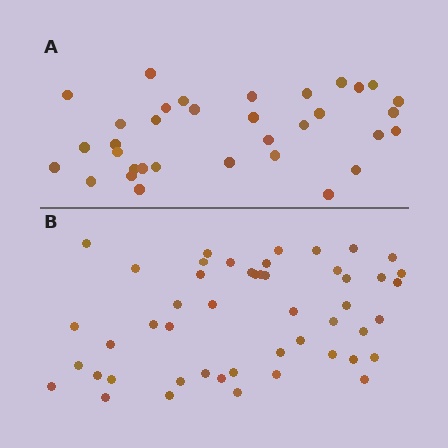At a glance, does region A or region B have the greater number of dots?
Region B (the bottom region) has more dots.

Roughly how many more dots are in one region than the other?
Region B has approximately 15 more dots than region A.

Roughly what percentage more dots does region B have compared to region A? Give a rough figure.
About 45% more.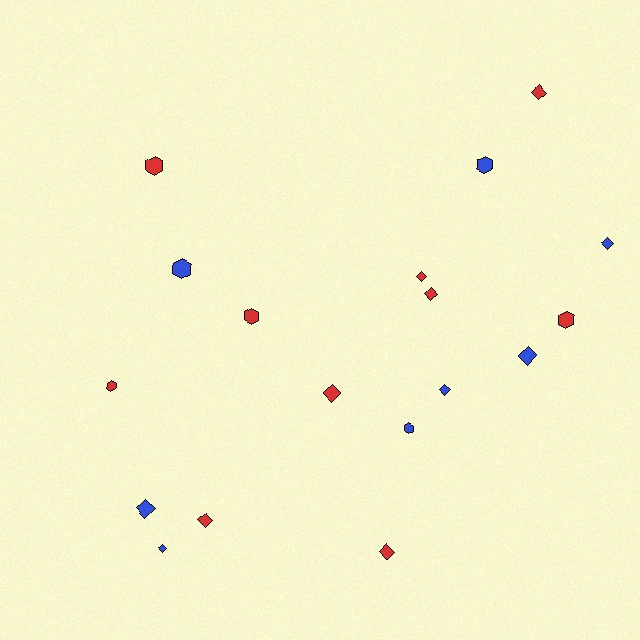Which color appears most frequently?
Red, with 10 objects.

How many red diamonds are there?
There are 6 red diamonds.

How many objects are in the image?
There are 18 objects.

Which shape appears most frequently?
Diamond, with 11 objects.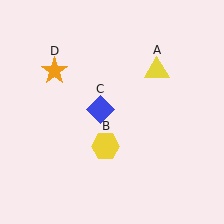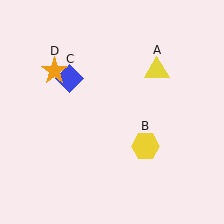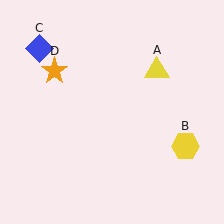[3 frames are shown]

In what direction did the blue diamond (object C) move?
The blue diamond (object C) moved up and to the left.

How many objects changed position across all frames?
2 objects changed position: yellow hexagon (object B), blue diamond (object C).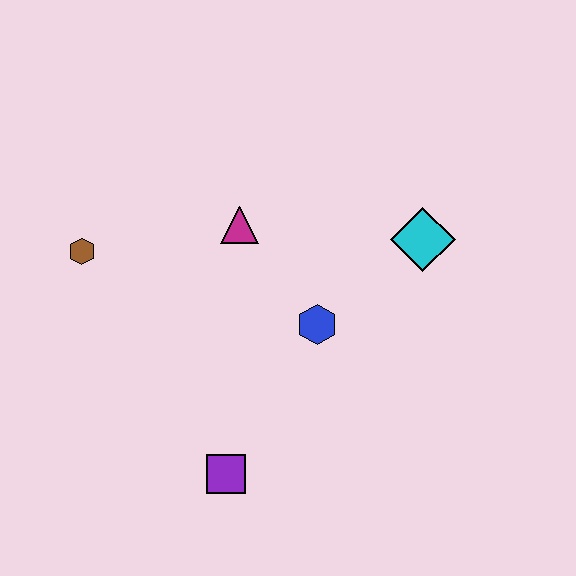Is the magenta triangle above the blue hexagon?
Yes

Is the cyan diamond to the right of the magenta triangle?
Yes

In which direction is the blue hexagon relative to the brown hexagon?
The blue hexagon is to the right of the brown hexagon.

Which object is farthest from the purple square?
The cyan diamond is farthest from the purple square.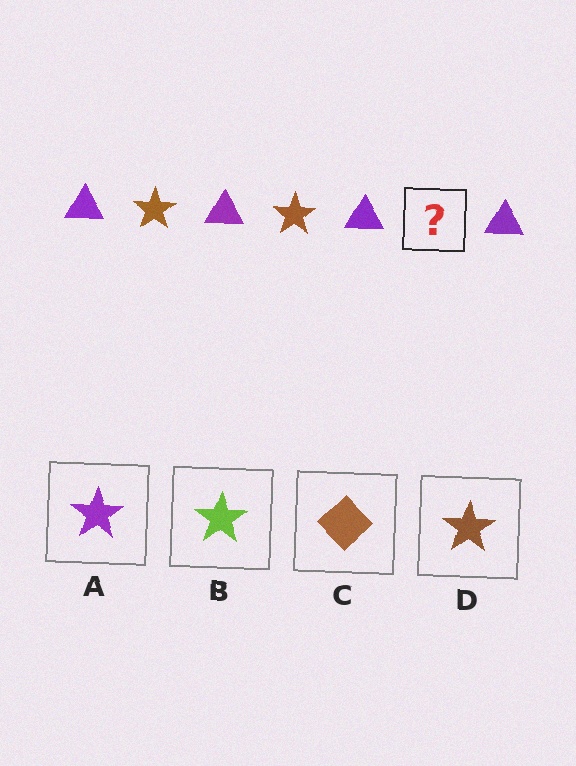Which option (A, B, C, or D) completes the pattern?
D.